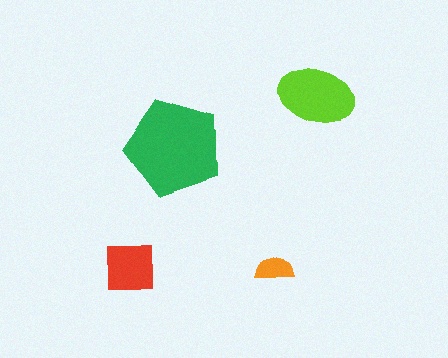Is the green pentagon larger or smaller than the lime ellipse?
Larger.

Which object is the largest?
The green pentagon.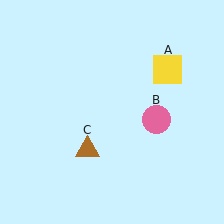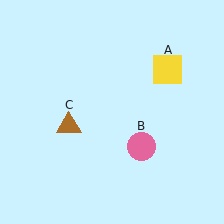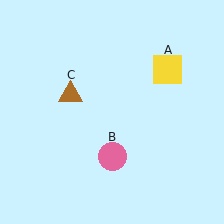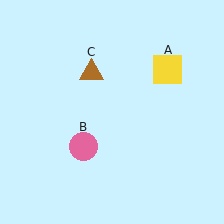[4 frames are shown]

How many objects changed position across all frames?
2 objects changed position: pink circle (object B), brown triangle (object C).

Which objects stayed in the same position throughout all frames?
Yellow square (object A) remained stationary.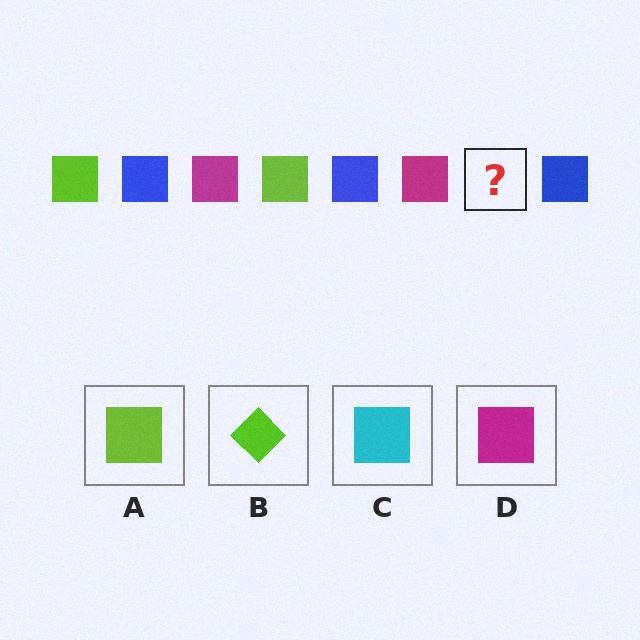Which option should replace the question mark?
Option A.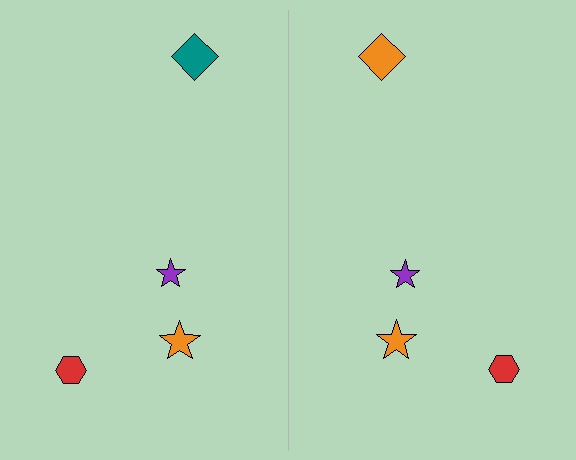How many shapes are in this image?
There are 8 shapes in this image.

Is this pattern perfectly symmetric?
No, the pattern is not perfectly symmetric. The orange diamond on the right side breaks the symmetry — its mirror counterpart is teal.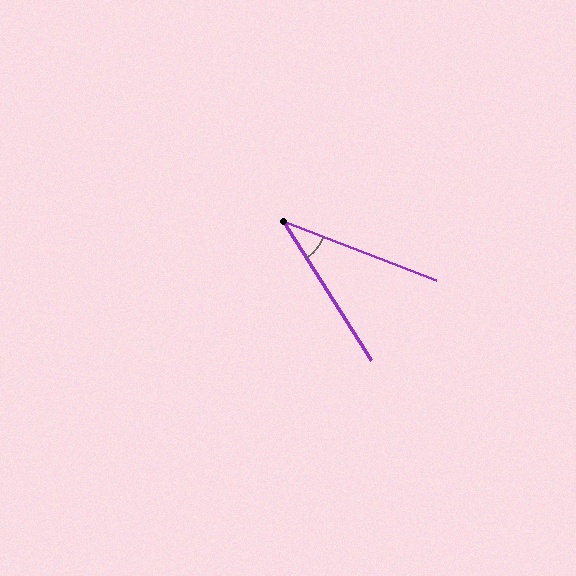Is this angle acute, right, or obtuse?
It is acute.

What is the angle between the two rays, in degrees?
Approximately 36 degrees.